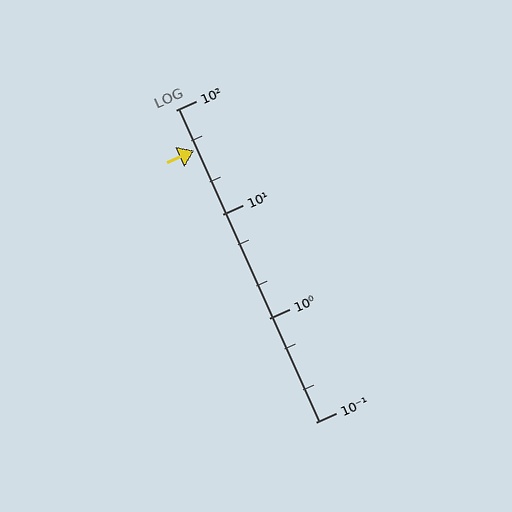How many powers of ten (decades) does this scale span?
The scale spans 3 decades, from 0.1 to 100.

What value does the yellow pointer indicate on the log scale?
The pointer indicates approximately 41.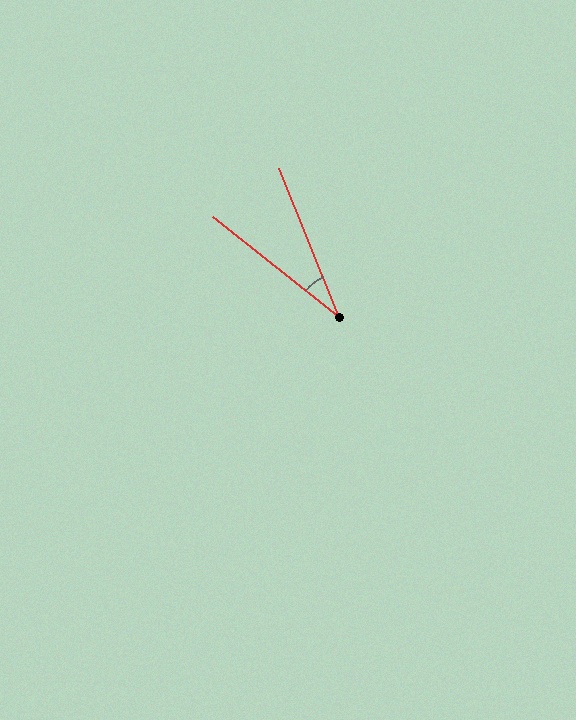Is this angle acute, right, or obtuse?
It is acute.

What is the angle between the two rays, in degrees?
Approximately 30 degrees.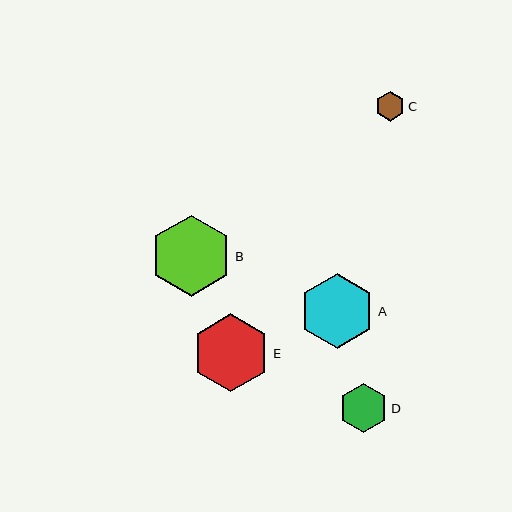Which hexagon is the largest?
Hexagon B is the largest with a size of approximately 81 pixels.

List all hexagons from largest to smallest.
From largest to smallest: B, E, A, D, C.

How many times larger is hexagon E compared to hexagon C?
Hexagon E is approximately 2.7 times the size of hexagon C.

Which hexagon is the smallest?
Hexagon C is the smallest with a size of approximately 29 pixels.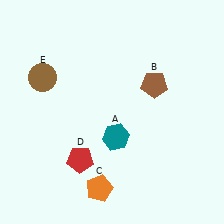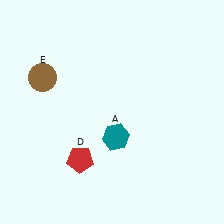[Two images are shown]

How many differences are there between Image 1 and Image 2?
There are 2 differences between the two images.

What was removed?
The brown pentagon (B), the orange pentagon (C) were removed in Image 2.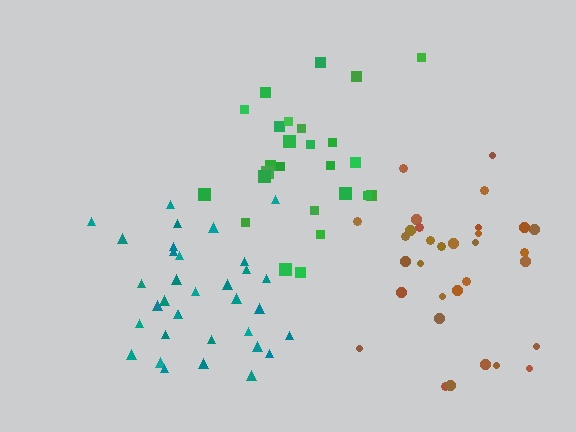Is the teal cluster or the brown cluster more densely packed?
Teal.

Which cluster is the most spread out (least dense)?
Green.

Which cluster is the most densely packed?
Teal.